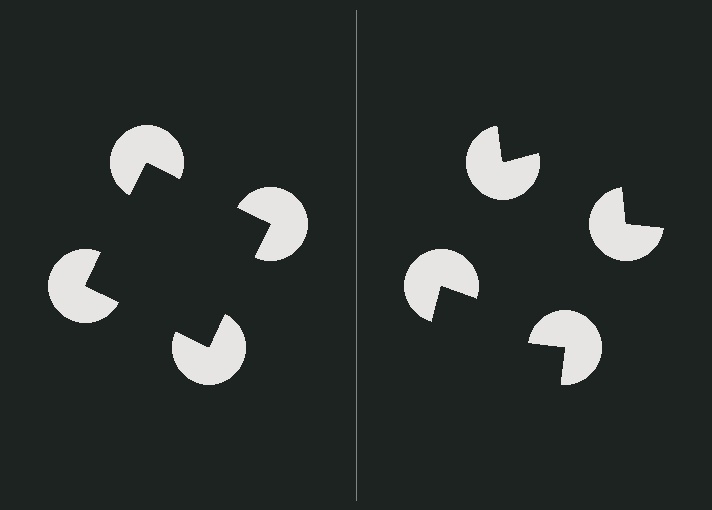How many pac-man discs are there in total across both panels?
8 — 4 on each side.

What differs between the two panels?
The pac-man discs are positioned identically on both sides; only the wedge orientations differ. On the left they align to a square; on the right they are misaligned.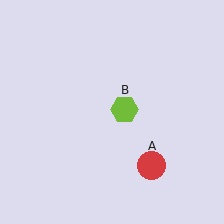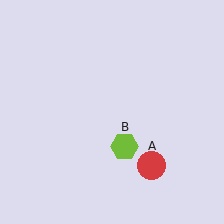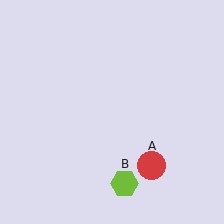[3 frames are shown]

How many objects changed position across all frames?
1 object changed position: lime hexagon (object B).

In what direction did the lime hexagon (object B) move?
The lime hexagon (object B) moved down.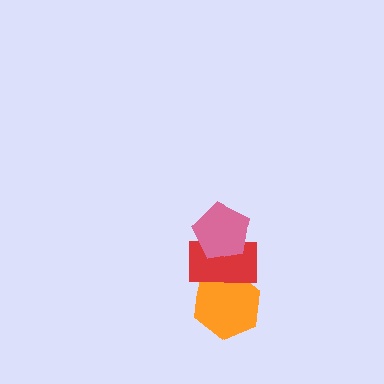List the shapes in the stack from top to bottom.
From top to bottom: the pink pentagon, the red rectangle, the orange hexagon.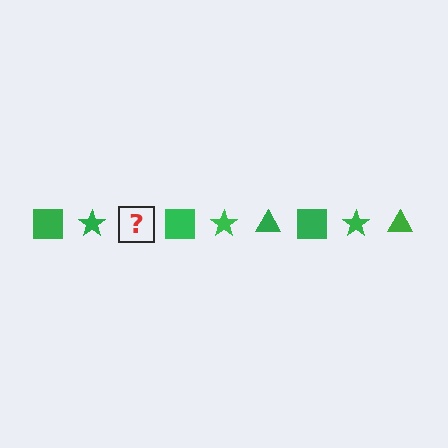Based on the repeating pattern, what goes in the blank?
The blank should be a green triangle.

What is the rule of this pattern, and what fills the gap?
The rule is that the pattern cycles through square, star, triangle shapes in green. The gap should be filled with a green triangle.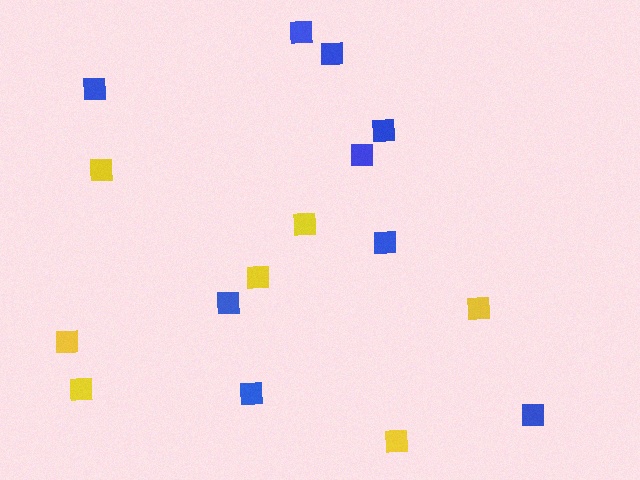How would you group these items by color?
There are 2 groups: one group of yellow squares (7) and one group of blue squares (9).